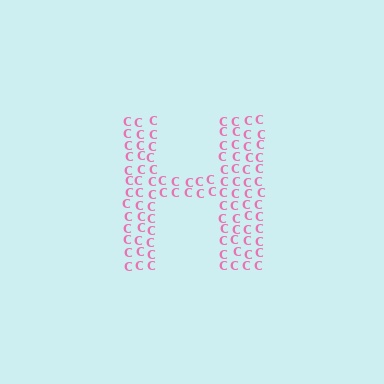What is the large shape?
The large shape is the letter H.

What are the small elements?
The small elements are letter C's.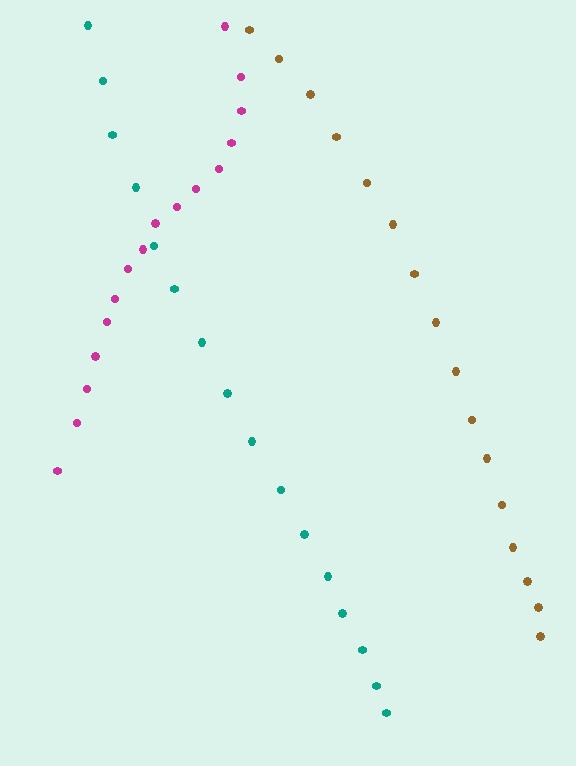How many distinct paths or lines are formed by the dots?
There are 3 distinct paths.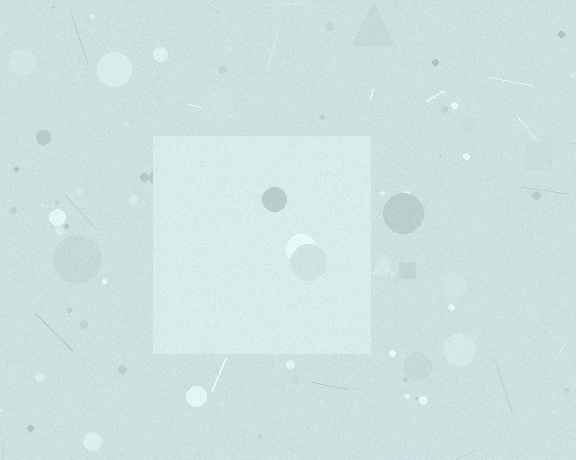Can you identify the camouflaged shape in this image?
The camouflaged shape is a square.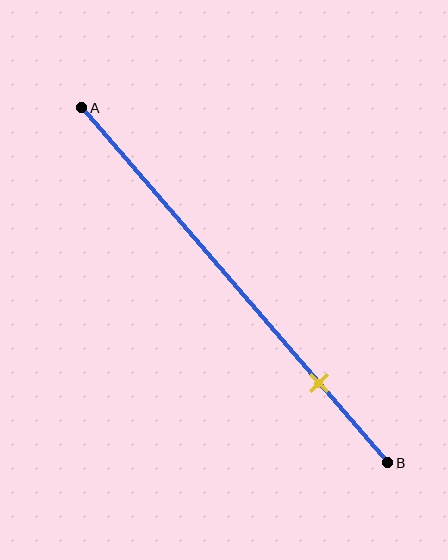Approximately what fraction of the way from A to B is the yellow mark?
The yellow mark is approximately 80% of the way from A to B.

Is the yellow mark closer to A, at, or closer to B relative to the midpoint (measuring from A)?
The yellow mark is closer to point B than the midpoint of segment AB.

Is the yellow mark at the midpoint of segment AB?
No, the mark is at about 80% from A, not at the 50% midpoint.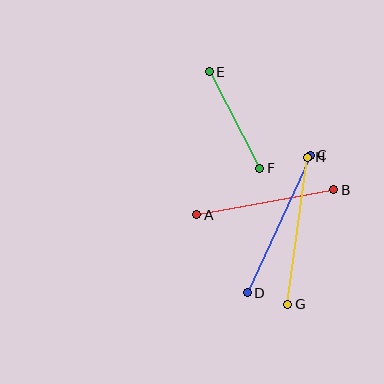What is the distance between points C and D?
The distance is approximately 151 pixels.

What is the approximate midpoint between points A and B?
The midpoint is at approximately (265, 202) pixels.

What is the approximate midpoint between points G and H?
The midpoint is at approximately (298, 231) pixels.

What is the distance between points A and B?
The distance is approximately 139 pixels.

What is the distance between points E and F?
The distance is approximately 109 pixels.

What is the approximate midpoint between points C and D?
The midpoint is at approximately (279, 224) pixels.